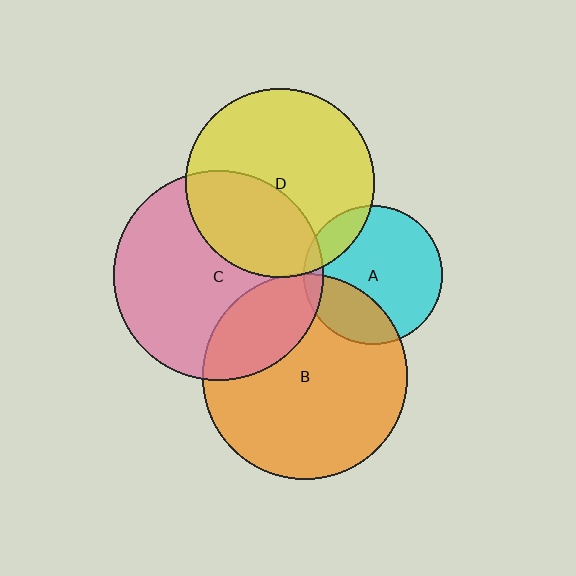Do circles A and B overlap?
Yes.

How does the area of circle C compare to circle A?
Approximately 2.3 times.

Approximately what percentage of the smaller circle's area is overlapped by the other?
Approximately 25%.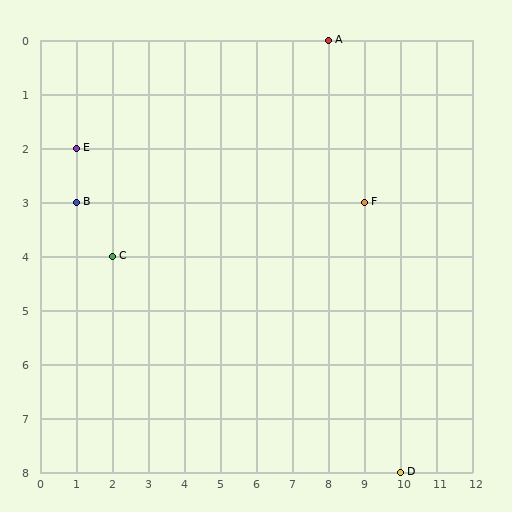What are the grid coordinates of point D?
Point D is at grid coordinates (10, 8).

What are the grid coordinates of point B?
Point B is at grid coordinates (1, 3).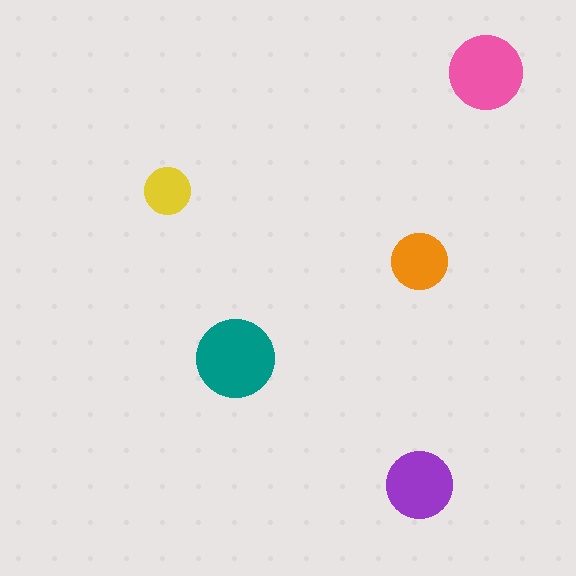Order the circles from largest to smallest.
the teal one, the pink one, the purple one, the orange one, the yellow one.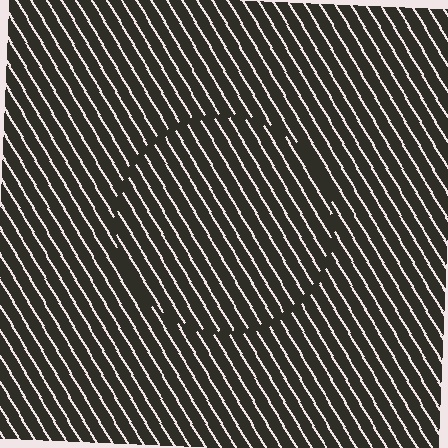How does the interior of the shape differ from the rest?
The interior of the shape contains the same grating, shifted by half a period — the contour is defined by the phase discontinuity where line-ends from the inner and outer gratings abut.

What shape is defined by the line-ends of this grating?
An illusory circle. The interior of the shape contains the same grating, shifted by half a period — the contour is defined by the phase discontinuity where line-ends from the inner and outer gratings abut.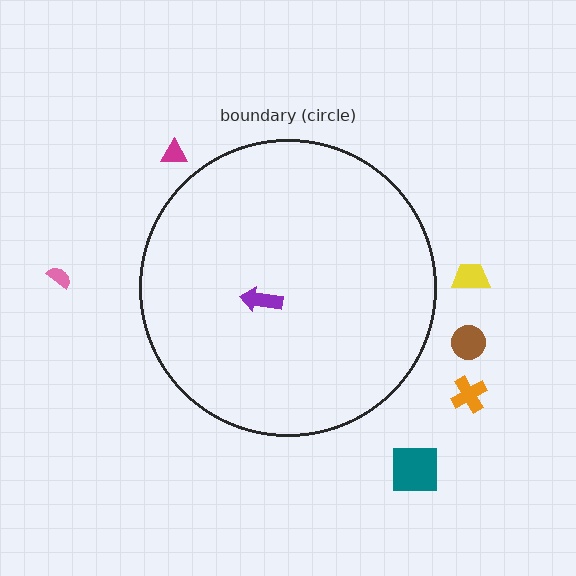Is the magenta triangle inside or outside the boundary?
Outside.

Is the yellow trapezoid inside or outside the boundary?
Outside.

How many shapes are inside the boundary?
1 inside, 6 outside.